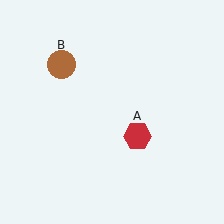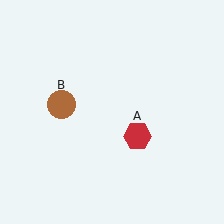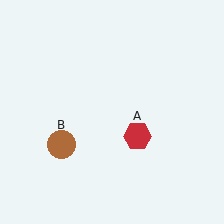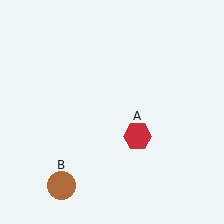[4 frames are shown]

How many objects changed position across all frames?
1 object changed position: brown circle (object B).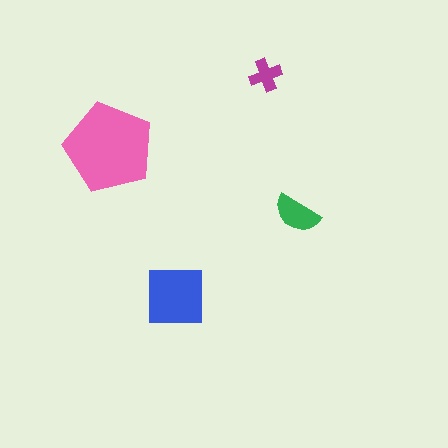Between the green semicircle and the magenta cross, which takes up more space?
The green semicircle.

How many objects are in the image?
There are 4 objects in the image.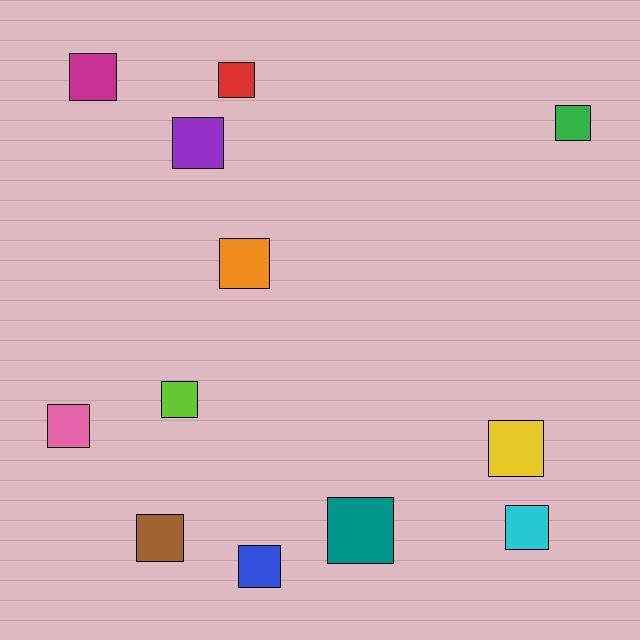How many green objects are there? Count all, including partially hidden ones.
There is 1 green object.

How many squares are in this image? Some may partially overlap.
There are 12 squares.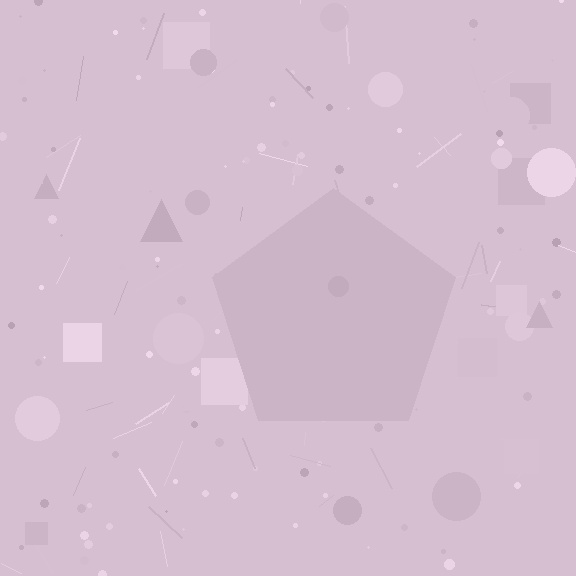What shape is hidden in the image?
A pentagon is hidden in the image.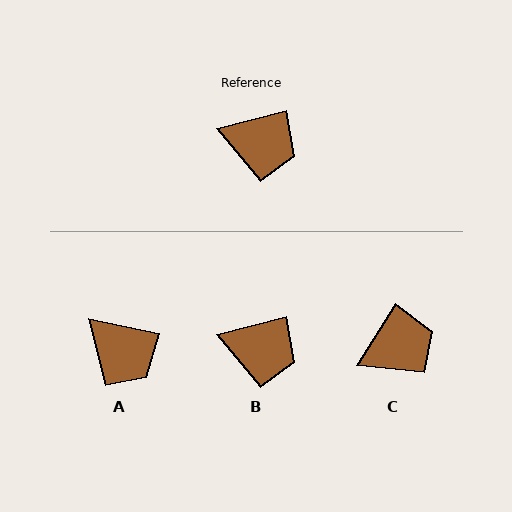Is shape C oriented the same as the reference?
No, it is off by about 44 degrees.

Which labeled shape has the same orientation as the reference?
B.